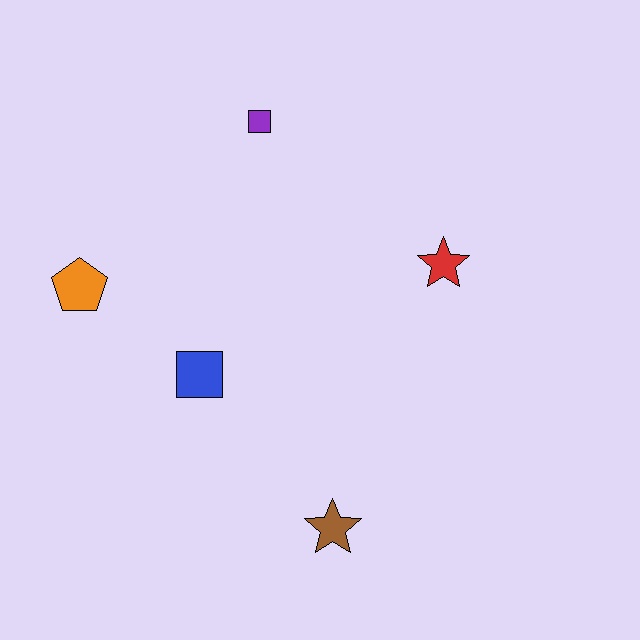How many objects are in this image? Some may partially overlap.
There are 5 objects.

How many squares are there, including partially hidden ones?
There are 2 squares.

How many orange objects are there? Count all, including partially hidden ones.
There is 1 orange object.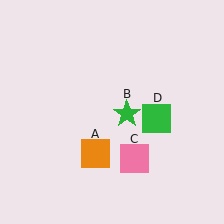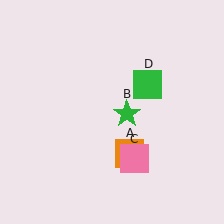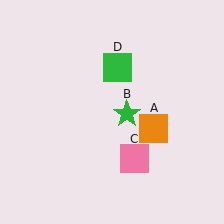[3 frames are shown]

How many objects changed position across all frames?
2 objects changed position: orange square (object A), green square (object D).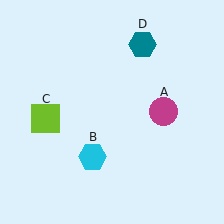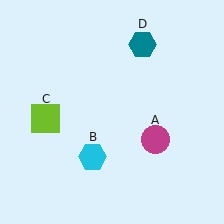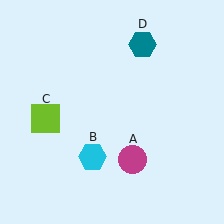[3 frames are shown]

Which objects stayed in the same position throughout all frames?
Cyan hexagon (object B) and lime square (object C) and teal hexagon (object D) remained stationary.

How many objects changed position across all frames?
1 object changed position: magenta circle (object A).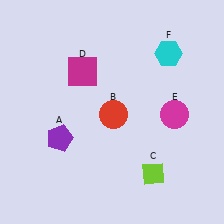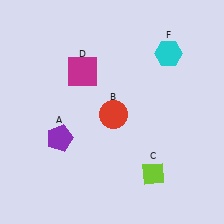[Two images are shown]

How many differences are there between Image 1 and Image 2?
There is 1 difference between the two images.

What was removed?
The magenta circle (E) was removed in Image 2.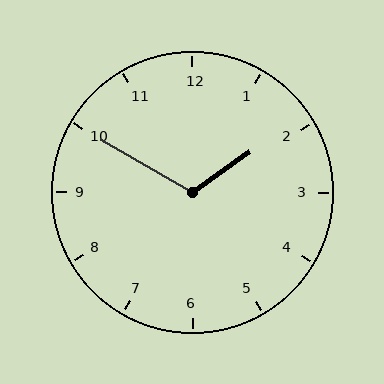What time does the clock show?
1:50.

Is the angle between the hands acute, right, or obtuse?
It is obtuse.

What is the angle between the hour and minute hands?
Approximately 115 degrees.